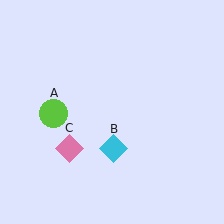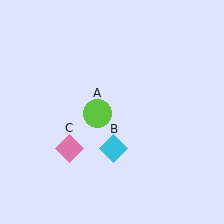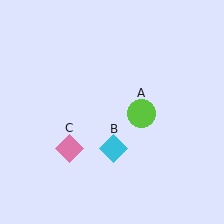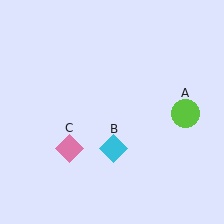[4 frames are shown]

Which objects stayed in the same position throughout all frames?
Cyan diamond (object B) and pink diamond (object C) remained stationary.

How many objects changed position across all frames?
1 object changed position: lime circle (object A).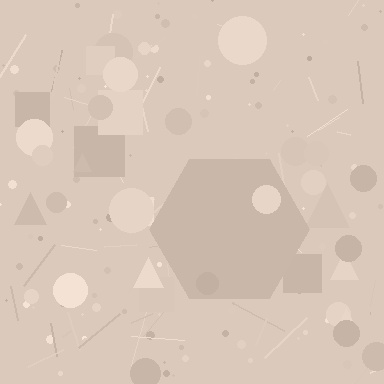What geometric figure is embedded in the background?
A hexagon is embedded in the background.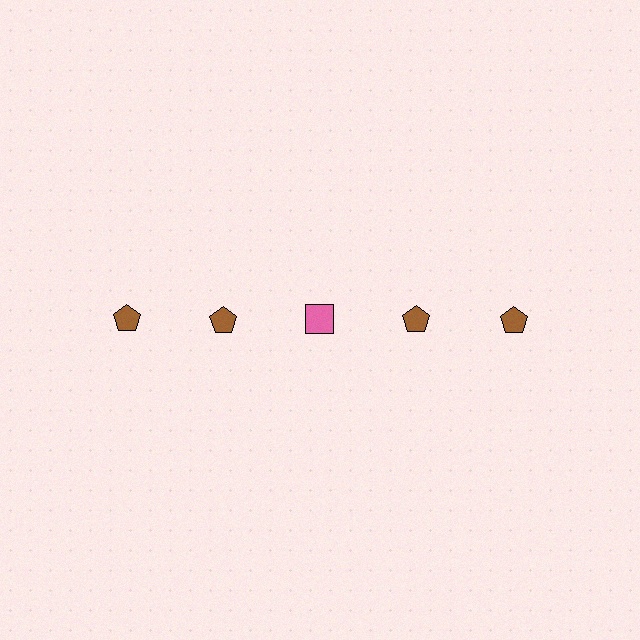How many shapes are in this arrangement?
There are 5 shapes arranged in a grid pattern.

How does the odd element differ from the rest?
It differs in both color (pink instead of brown) and shape (square instead of pentagon).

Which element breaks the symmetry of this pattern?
The pink square in the top row, center column breaks the symmetry. All other shapes are brown pentagons.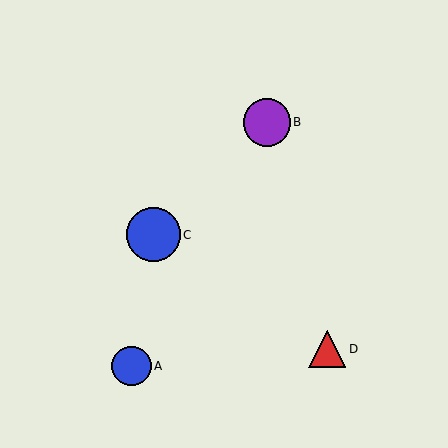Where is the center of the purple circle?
The center of the purple circle is at (267, 122).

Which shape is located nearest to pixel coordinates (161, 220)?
The blue circle (labeled C) at (153, 235) is nearest to that location.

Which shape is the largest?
The blue circle (labeled C) is the largest.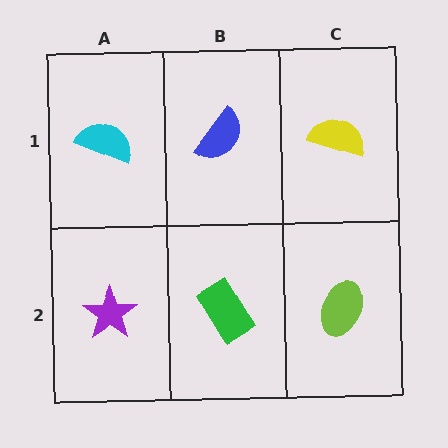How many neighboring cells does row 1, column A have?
2.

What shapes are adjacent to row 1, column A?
A purple star (row 2, column A), a blue semicircle (row 1, column B).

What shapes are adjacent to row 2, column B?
A blue semicircle (row 1, column B), a purple star (row 2, column A), a lime ellipse (row 2, column C).